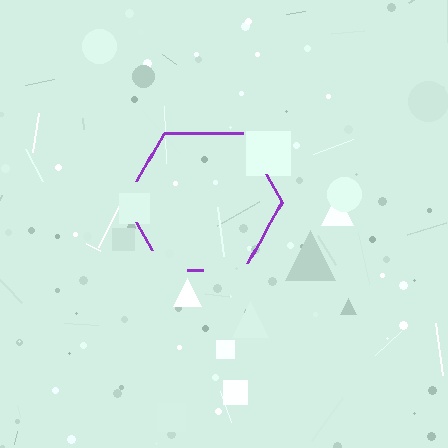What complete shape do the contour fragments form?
The contour fragments form a hexagon.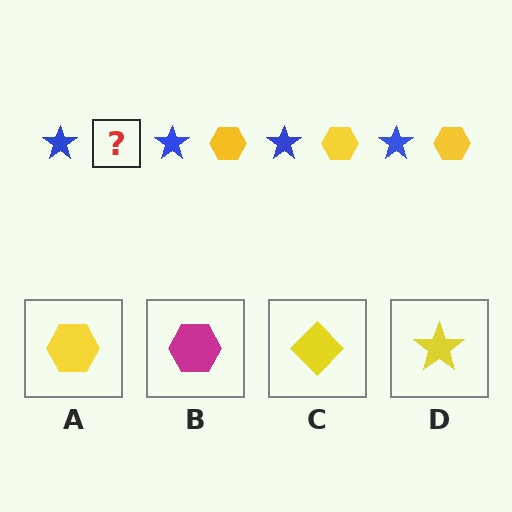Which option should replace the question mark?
Option A.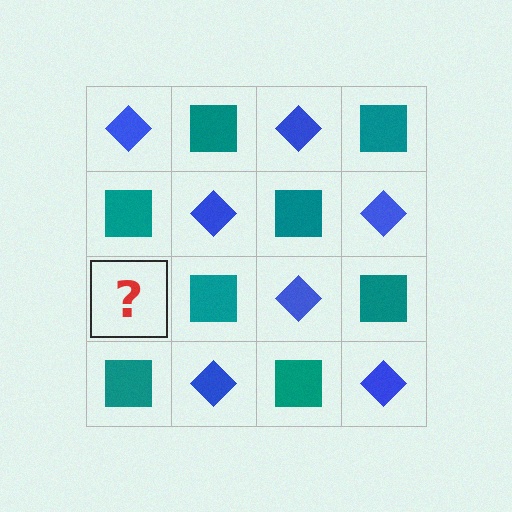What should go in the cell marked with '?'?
The missing cell should contain a blue diamond.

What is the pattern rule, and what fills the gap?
The rule is that it alternates blue diamond and teal square in a checkerboard pattern. The gap should be filled with a blue diamond.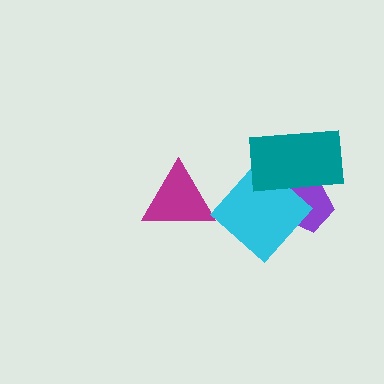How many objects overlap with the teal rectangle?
2 objects overlap with the teal rectangle.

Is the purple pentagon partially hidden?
Yes, it is partially covered by another shape.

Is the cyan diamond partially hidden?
Yes, it is partially covered by another shape.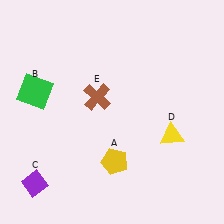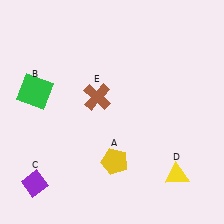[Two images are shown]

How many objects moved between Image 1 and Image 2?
1 object moved between the two images.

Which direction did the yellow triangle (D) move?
The yellow triangle (D) moved down.